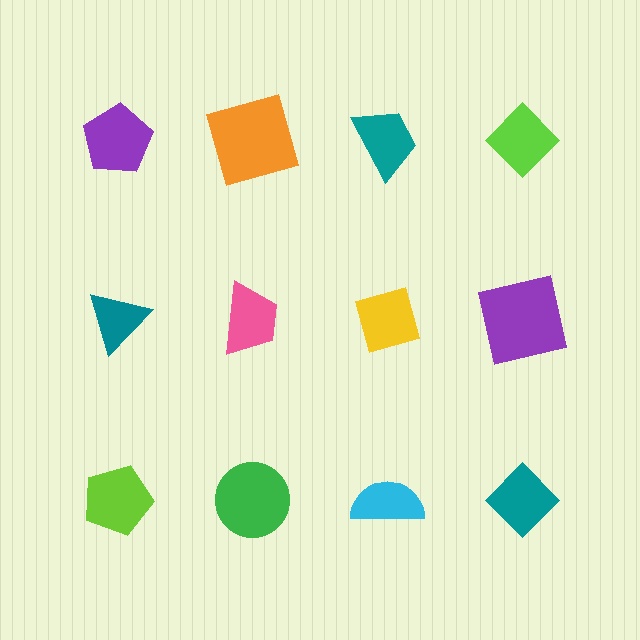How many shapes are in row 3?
4 shapes.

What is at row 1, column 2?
An orange square.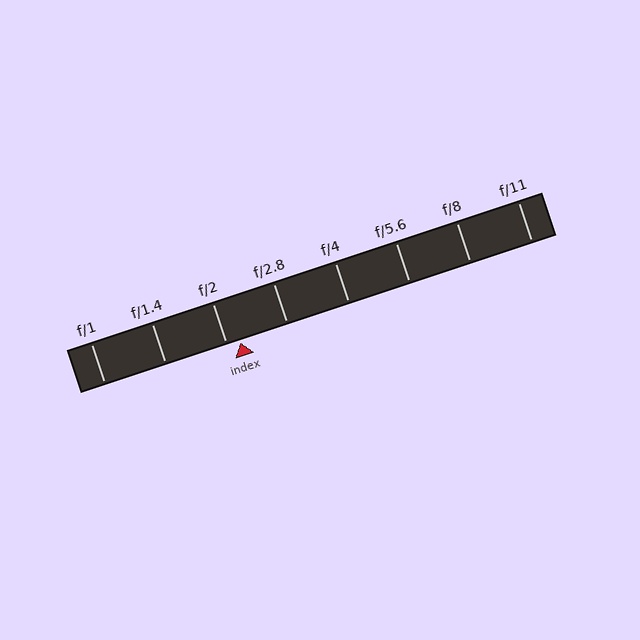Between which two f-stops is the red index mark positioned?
The index mark is between f/2 and f/2.8.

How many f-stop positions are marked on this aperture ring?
There are 8 f-stop positions marked.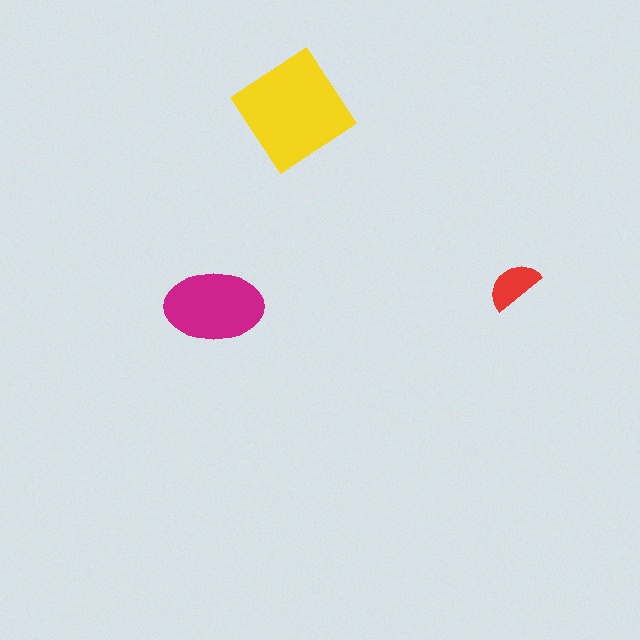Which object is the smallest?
The red semicircle.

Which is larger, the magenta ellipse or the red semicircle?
The magenta ellipse.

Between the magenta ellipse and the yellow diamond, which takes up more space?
The yellow diamond.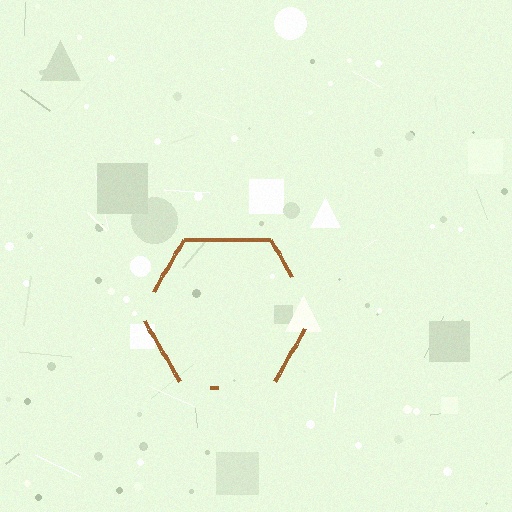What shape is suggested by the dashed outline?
The dashed outline suggests a hexagon.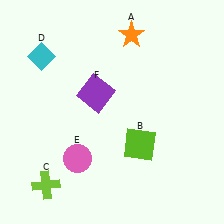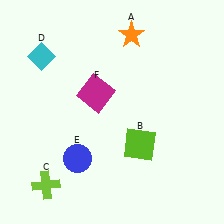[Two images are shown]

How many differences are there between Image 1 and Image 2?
There are 2 differences between the two images.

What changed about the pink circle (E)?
In Image 1, E is pink. In Image 2, it changed to blue.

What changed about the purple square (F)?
In Image 1, F is purple. In Image 2, it changed to magenta.